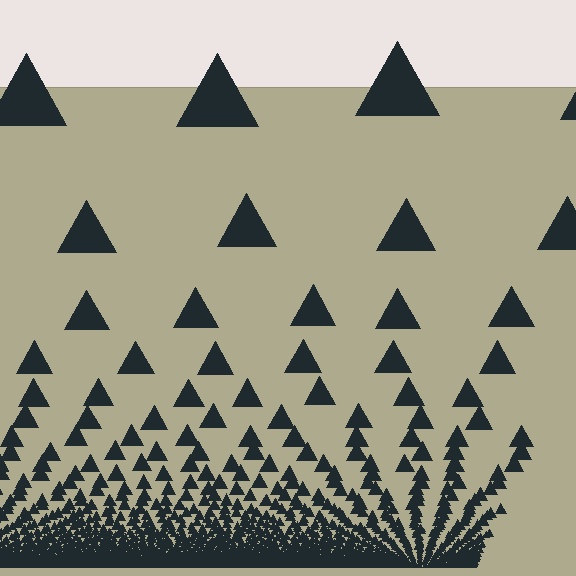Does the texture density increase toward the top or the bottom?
Density increases toward the bottom.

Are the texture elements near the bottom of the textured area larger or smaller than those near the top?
Smaller. The gradient is inverted — elements near the bottom are smaller and denser.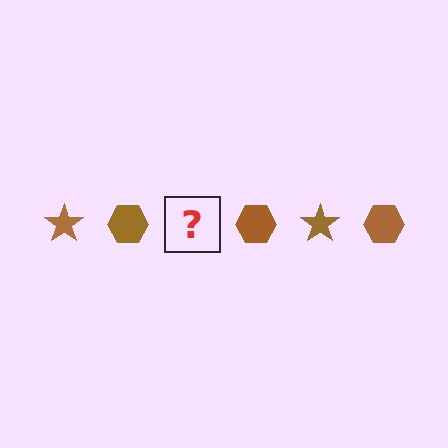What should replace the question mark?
The question mark should be replaced with a brown star.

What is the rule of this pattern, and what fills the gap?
The rule is that the pattern cycles through star, hexagon shapes in brown. The gap should be filled with a brown star.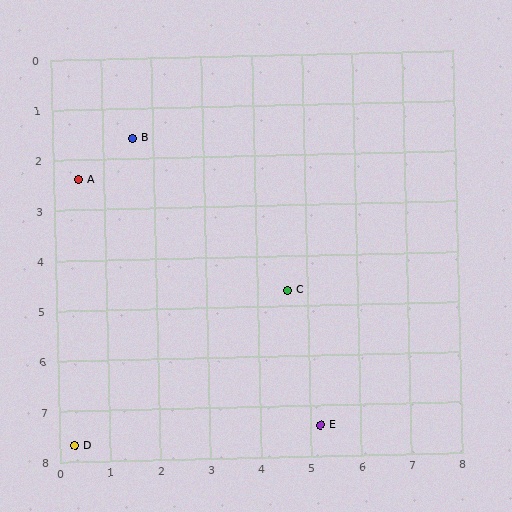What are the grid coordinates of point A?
Point A is at approximately (0.5, 2.4).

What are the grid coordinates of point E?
Point E is at approximately (5.2, 7.4).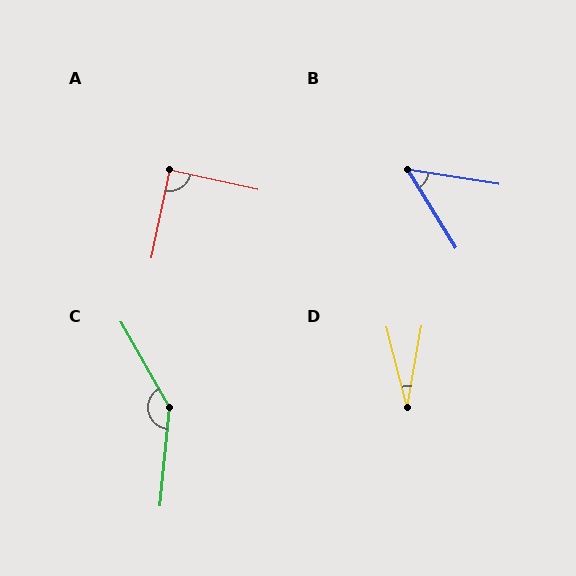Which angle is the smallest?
D, at approximately 24 degrees.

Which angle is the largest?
C, at approximately 145 degrees.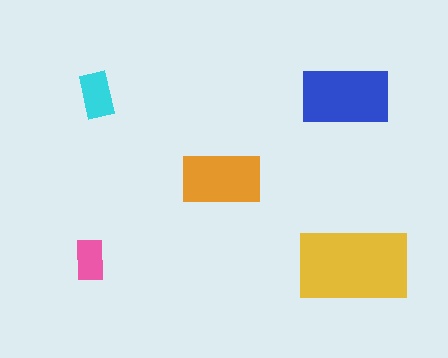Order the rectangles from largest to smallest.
the yellow one, the blue one, the orange one, the cyan one, the pink one.